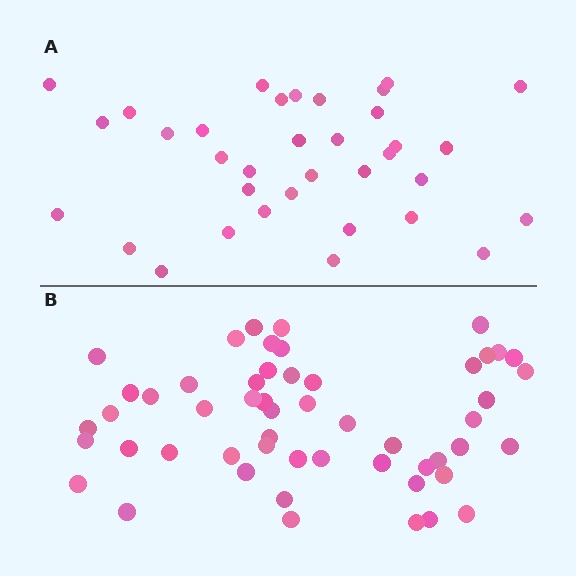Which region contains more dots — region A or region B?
Region B (the bottom region) has more dots.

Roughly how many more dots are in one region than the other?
Region B has approximately 20 more dots than region A.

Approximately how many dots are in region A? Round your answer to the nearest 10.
About 40 dots. (The exact count is 35, which rounds to 40.)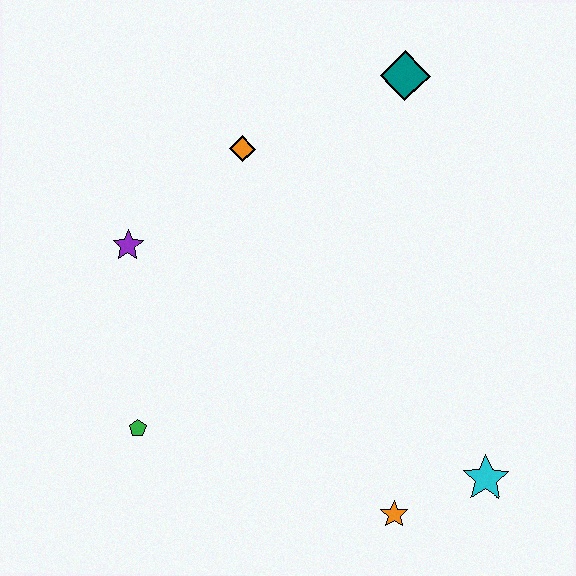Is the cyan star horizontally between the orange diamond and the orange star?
No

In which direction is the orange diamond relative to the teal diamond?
The orange diamond is to the left of the teal diamond.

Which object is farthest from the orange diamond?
The cyan star is farthest from the orange diamond.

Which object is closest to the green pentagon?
The purple star is closest to the green pentagon.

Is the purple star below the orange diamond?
Yes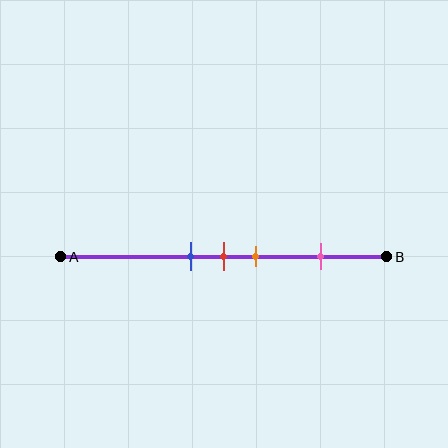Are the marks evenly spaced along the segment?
No, the marks are not evenly spaced.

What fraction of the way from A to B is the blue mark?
The blue mark is approximately 40% (0.4) of the way from A to B.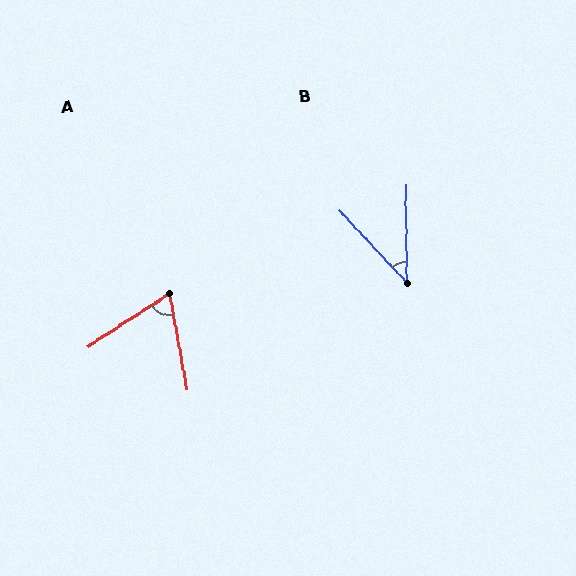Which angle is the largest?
A, at approximately 68 degrees.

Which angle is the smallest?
B, at approximately 42 degrees.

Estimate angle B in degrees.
Approximately 42 degrees.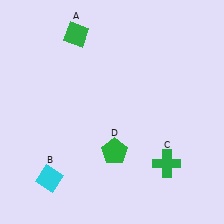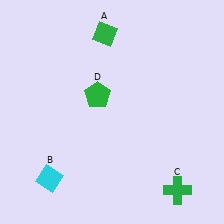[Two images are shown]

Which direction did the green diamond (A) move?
The green diamond (A) moved right.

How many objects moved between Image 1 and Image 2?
3 objects moved between the two images.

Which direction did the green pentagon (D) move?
The green pentagon (D) moved up.